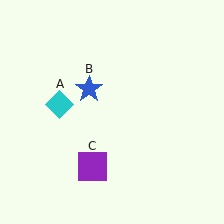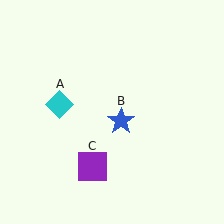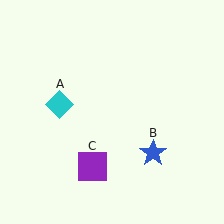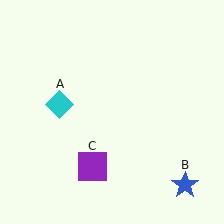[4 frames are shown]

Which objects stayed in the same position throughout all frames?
Cyan diamond (object A) and purple square (object C) remained stationary.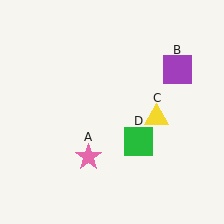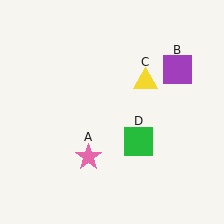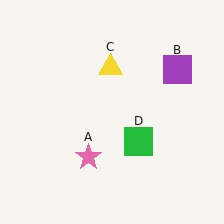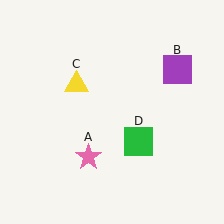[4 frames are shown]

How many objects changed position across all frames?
1 object changed position: yellow triangle (object C).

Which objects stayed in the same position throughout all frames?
Pink star (object A) and purple square (object B) and green square (object D) remained stationary.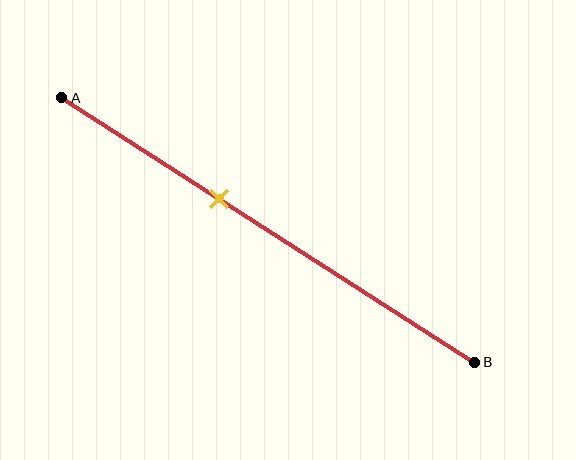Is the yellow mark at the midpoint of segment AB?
No, the mark is at about 40% from A, not at the 50% midpoint.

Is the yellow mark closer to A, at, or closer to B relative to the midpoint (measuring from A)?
The yellow mark is closer to point A than the midpoint of segment AB.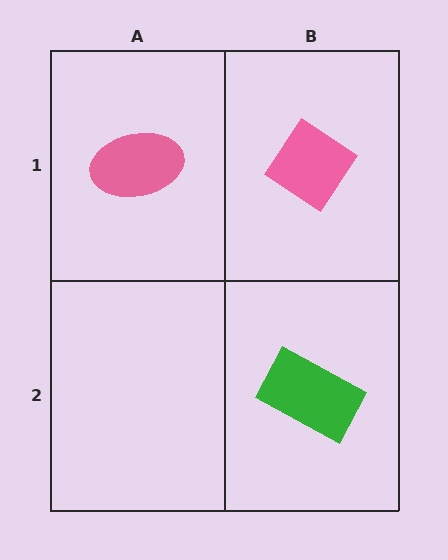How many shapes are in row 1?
2 shapes.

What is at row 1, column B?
A pink diamond.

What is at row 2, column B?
A green rectangle.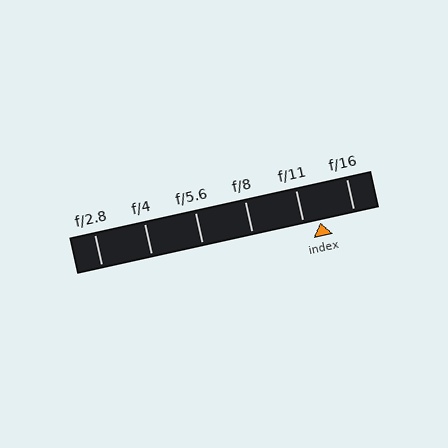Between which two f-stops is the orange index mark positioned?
The index mark is between f/11 and f/16.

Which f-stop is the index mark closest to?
The index mark is closest to f/11.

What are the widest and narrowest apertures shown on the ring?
The widest aperture shown is f/2.8 and the narrowest is f/16.